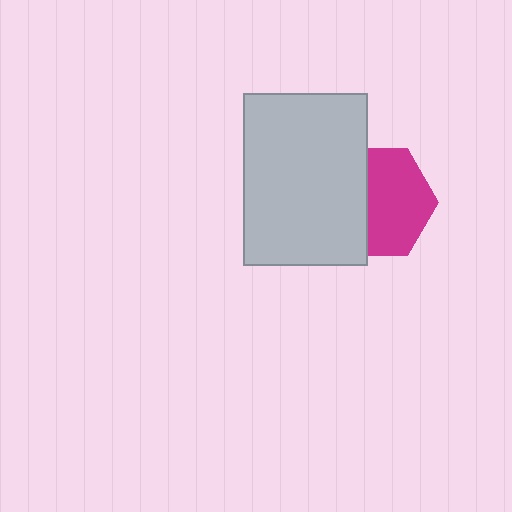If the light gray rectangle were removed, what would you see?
You would see the complete magenta hexagon.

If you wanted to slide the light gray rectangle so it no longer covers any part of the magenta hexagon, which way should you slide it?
Slide it left — that is the most direct way to separate the two shapes.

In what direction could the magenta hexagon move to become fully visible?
The magenta hexagon could move right. That would shift it out from behind the light gray rectangle entirely.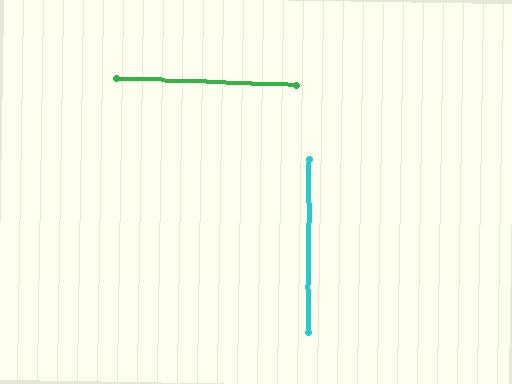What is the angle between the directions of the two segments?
Approximately 88 degrees.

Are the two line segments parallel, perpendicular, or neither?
Perpendicular — they meet at approximately 88°.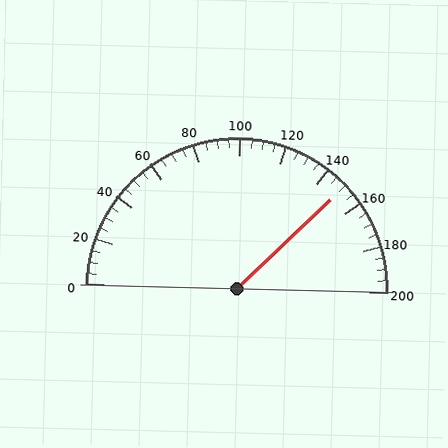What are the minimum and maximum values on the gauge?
The gauge ranges from 0 to 200.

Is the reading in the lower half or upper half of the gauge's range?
The reading is in the upper half of the range (0 to 200).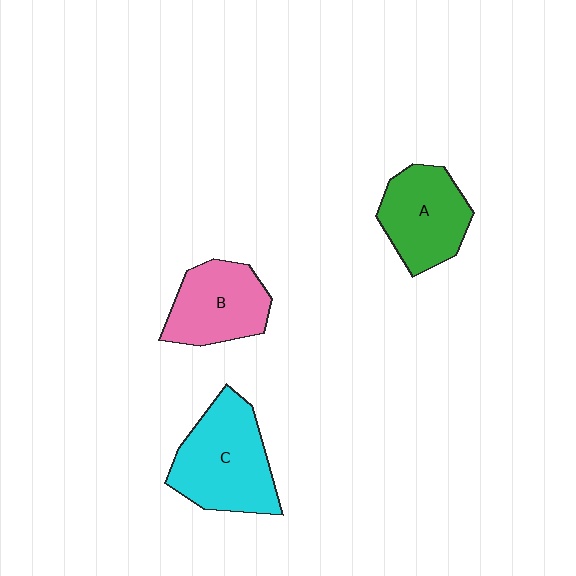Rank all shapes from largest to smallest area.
From largest to smallest: C (cyan), A (green), B (pink).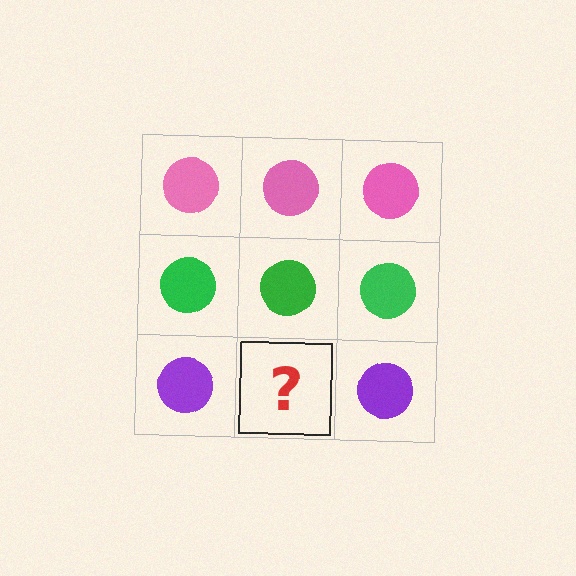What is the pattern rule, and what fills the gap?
The rule is that each row has a consistent color. The gap should be filled with a purple circle.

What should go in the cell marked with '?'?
The missing cell should contain a purple circle.